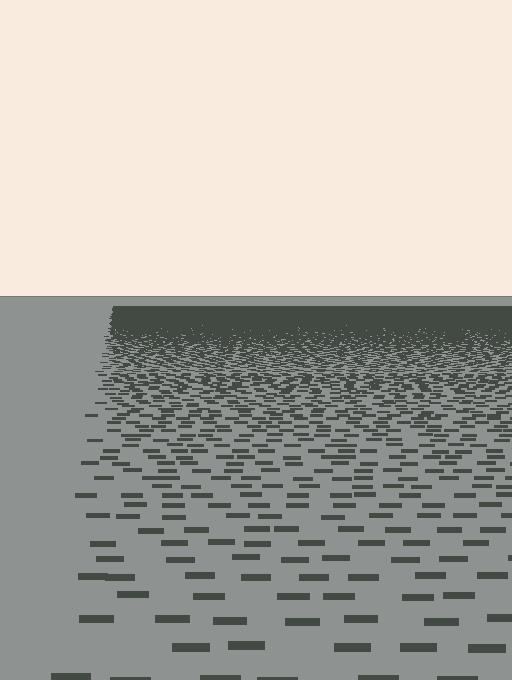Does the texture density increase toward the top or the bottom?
Density increases toward the top.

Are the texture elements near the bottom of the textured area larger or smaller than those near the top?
Larger. Near the bottom, elements are closer to the viewer and appear at a bigger on-screen size.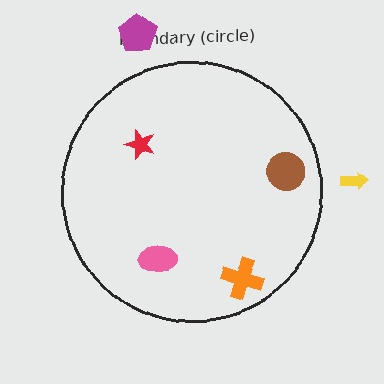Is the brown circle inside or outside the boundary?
Inside.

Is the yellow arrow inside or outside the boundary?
Outside.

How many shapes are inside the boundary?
4 inside, 2 outside.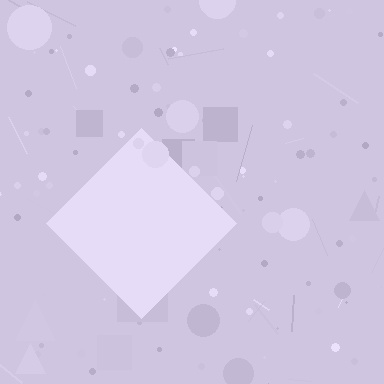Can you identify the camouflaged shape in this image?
The camouflaged shape is a diamond.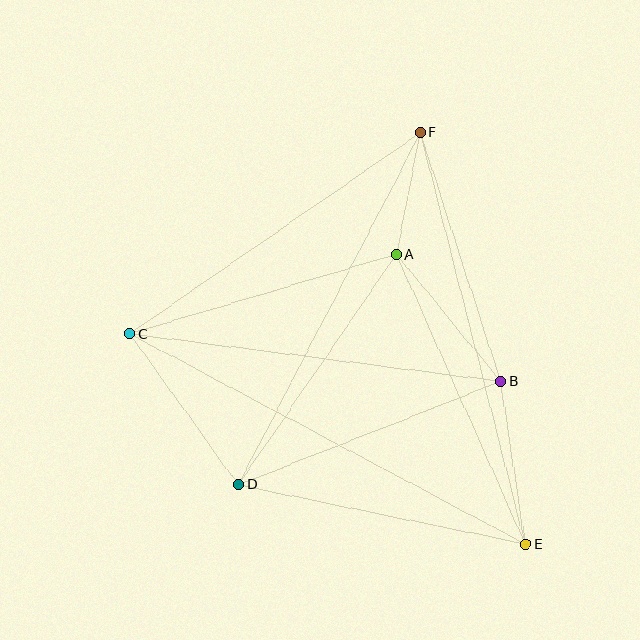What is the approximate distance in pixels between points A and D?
The distance between A and D is approximately 279 pixels.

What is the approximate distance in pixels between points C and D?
The distance between C and D is approximately 186 pixels.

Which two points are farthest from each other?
Points C and E are farthest from each other.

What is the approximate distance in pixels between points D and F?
The distance between D and F is approximately 396 pixels.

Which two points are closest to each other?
Points A and F are closest to each other.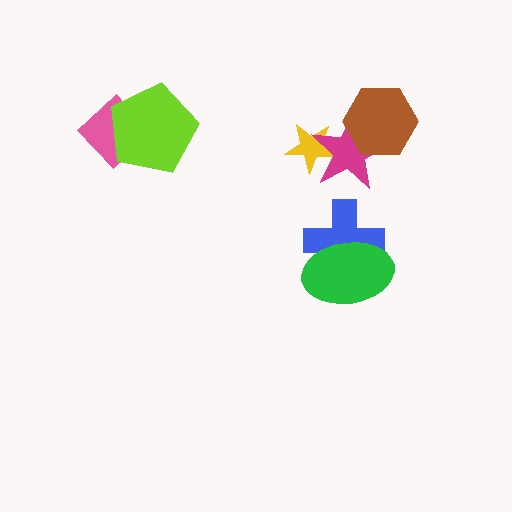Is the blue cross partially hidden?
Yes, it is partially covered by another shape.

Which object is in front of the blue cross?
The green ellipse is in front of the blue cross.